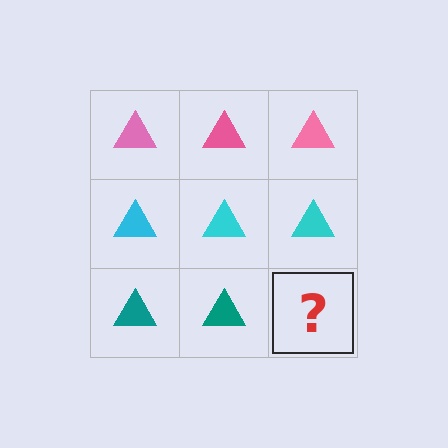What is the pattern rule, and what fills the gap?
The rule is that each row has a consistent color. The gap should be filled with a teal triangle.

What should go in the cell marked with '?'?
The missing cell should contain a teal triangle.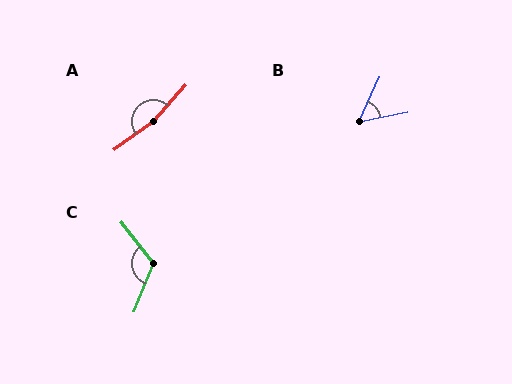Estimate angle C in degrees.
Approximately 121 degrees.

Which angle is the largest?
A, at approximately 168 degrees.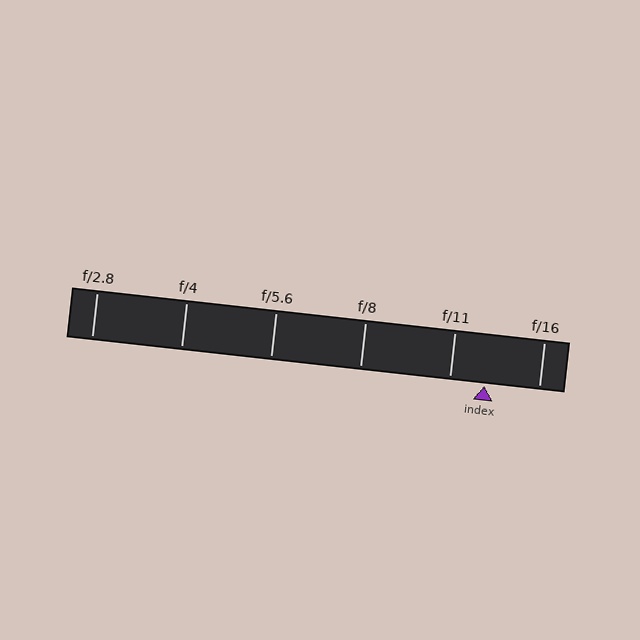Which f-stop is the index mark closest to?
The index mark is closest to f/11.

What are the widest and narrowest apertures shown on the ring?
The widest aperture shown is f/2.8 and the narrowest is f/16.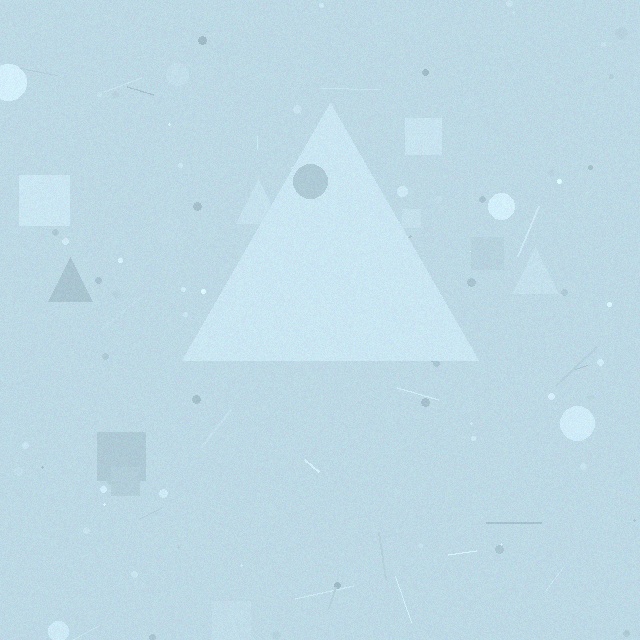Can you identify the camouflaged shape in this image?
The camouflaged shape is a triangle.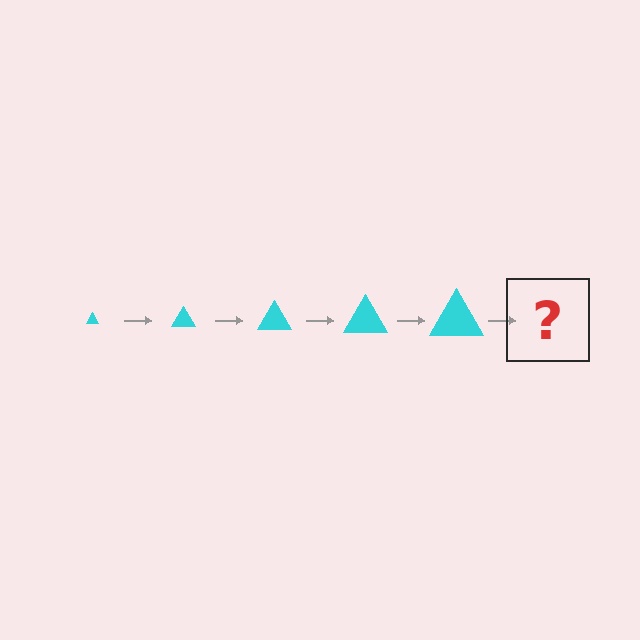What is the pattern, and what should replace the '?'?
The pattern is that the triangle gets progressively larger each step. The '?' should be a cyan triangle, larger than the previous one.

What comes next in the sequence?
The next element should be a cyan triangle, larger than the previous one.